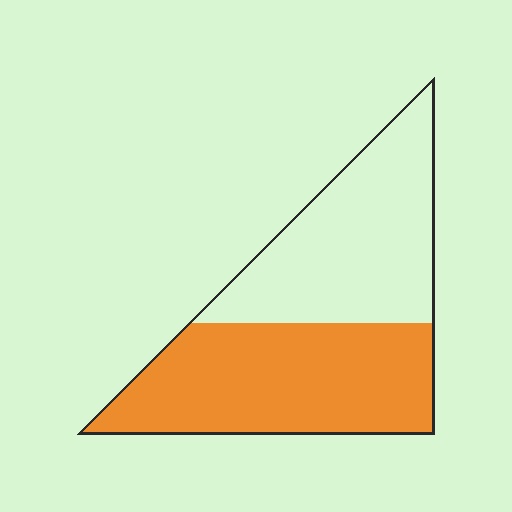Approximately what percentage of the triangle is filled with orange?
Approximately 55%.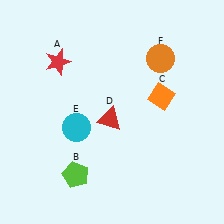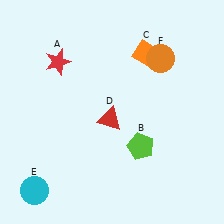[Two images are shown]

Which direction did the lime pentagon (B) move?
The lime pentagon (B) moved right.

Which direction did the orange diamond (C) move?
The orange diamond (C) moved up.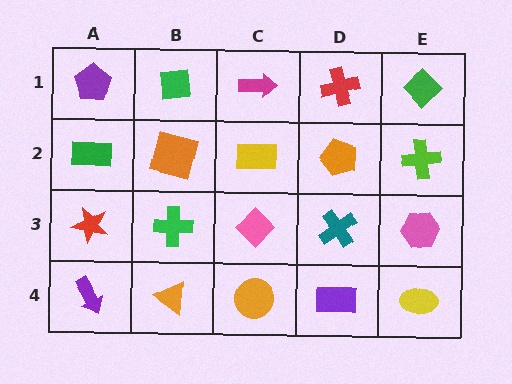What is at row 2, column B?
An orange square.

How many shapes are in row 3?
5 shapes.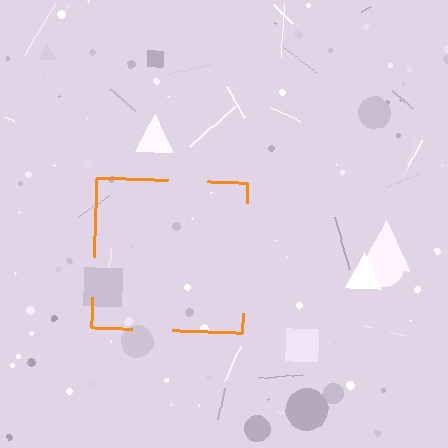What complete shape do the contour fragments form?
The contour fragments form a square.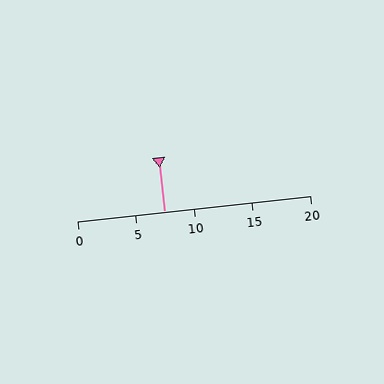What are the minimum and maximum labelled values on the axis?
The axis runs from 0 to 20.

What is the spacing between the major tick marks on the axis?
The major ticks are spaced 5 apart.